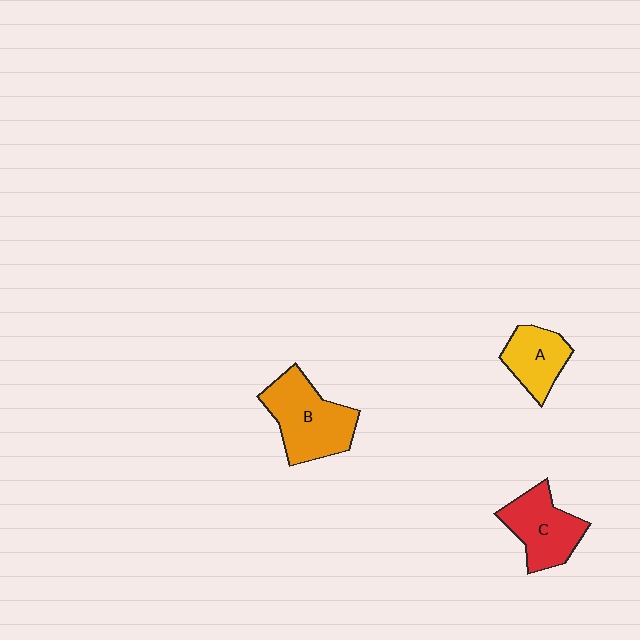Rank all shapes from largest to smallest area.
From largest to smallest: B (orange), C (red), A (yellow).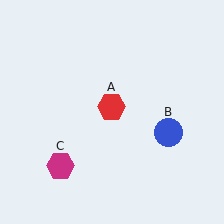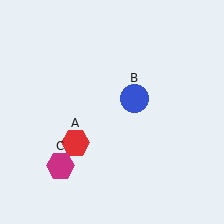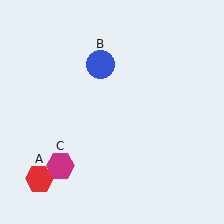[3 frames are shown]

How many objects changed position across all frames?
2 objects changed position: red hexagon (object A), blue circle (object B).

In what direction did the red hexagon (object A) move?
The red hexagon (object A) moved down and to the left.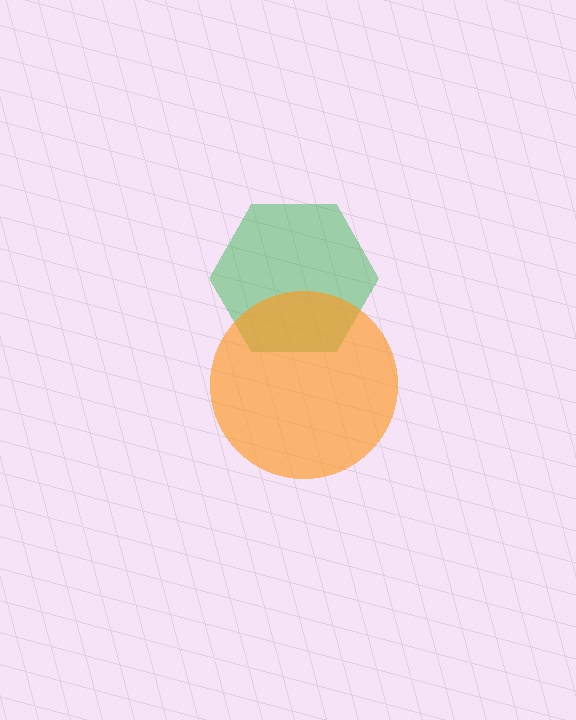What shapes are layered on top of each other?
The layered shapes are: a green hexagon, an orange circle.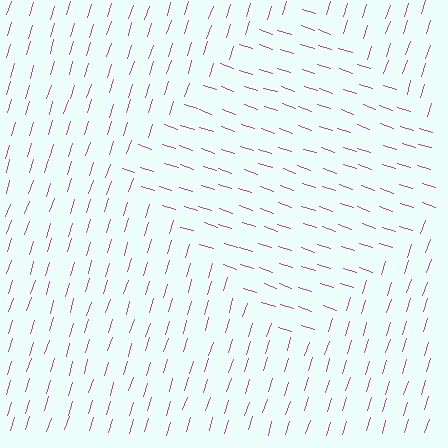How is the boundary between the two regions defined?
The boundary is defined purely by a change in line orientation (approximately 89 degrees difference). All lines are the same color and thickness.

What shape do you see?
I see a diamond.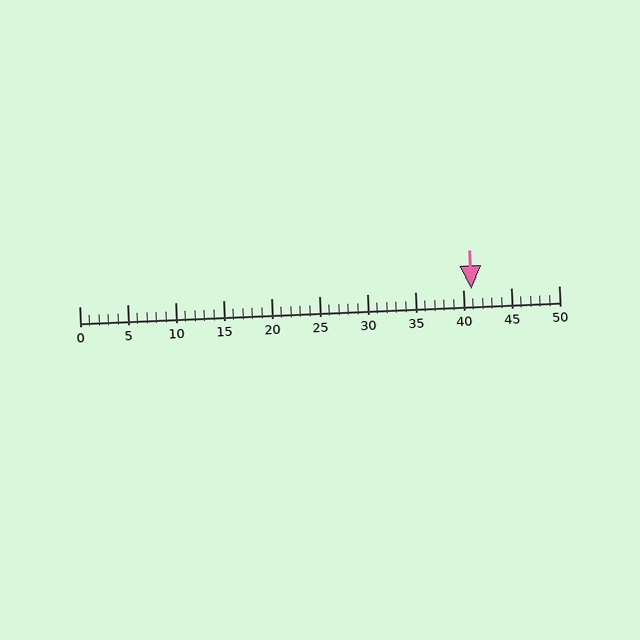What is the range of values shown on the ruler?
The ruler shows values from 0 to 50.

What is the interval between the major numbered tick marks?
The major tick marks are spaced 5 units apart.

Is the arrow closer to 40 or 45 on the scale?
The arrow is closer to 40.